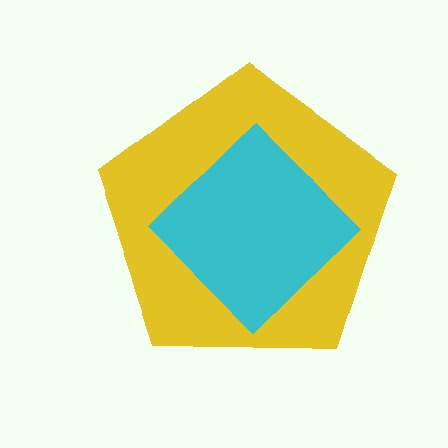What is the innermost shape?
The cyan diamond.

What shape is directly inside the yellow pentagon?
The cyan diamond.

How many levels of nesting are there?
2.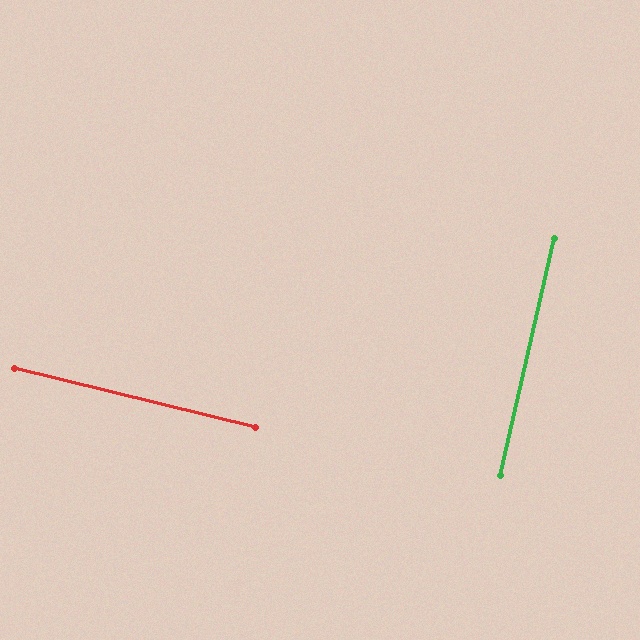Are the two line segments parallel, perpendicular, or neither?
Perpendicular — they meet at approximately 89°.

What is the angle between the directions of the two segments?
Approximately 89 degrees.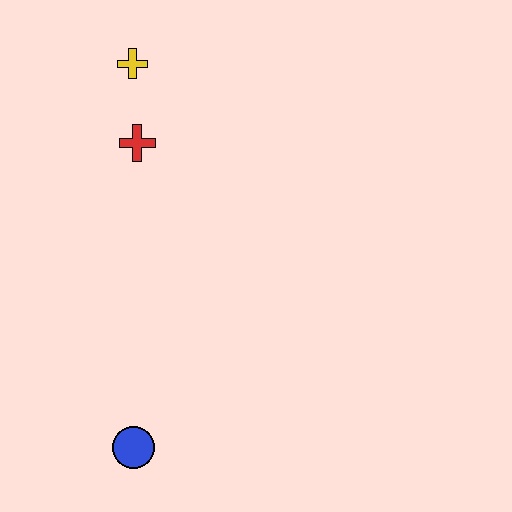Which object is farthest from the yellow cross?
The blue circle is farthest from the yellow cross.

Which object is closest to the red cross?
The yellow cross is closest to the red cross.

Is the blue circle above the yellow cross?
No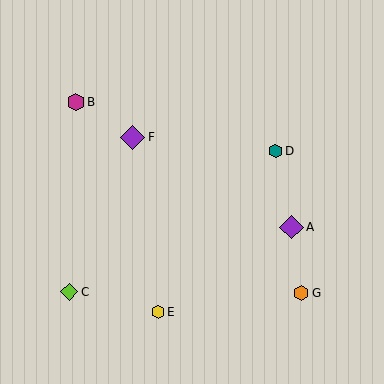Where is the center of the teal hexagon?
The center of the teal hexagon is at (275, 151).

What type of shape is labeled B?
Shape B is a magenta hexagon.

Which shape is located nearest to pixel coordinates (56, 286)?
The lime diamond (labeled C) at (69, 292) is nearest to that location.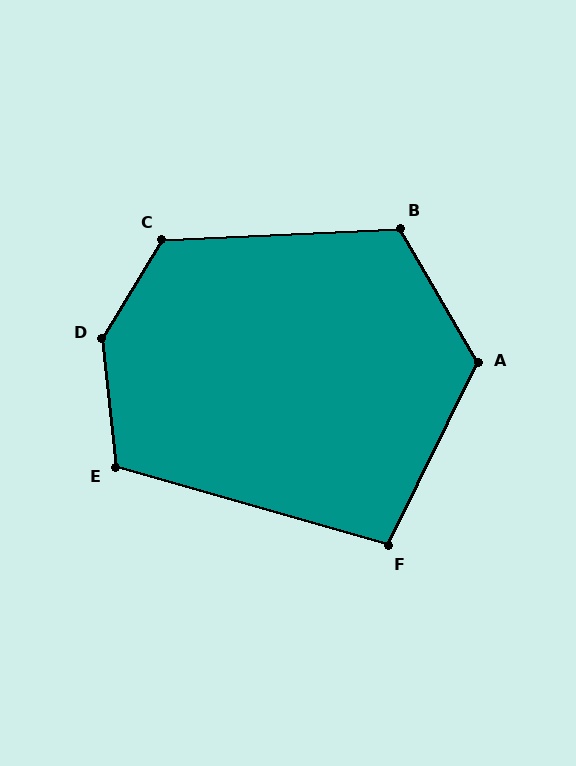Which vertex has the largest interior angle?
D, at approximately 143 degrees.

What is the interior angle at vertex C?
Approximately 124 degrees (obtuse).